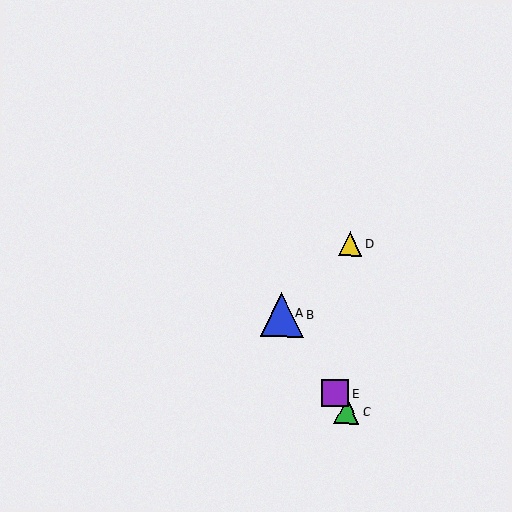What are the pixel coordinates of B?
Object B is at (282, 315).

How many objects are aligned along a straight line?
4 objects (A, B, C, E) are aligned along a straight line.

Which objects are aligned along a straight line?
Objects A, B, C, E are aligned along a straight line.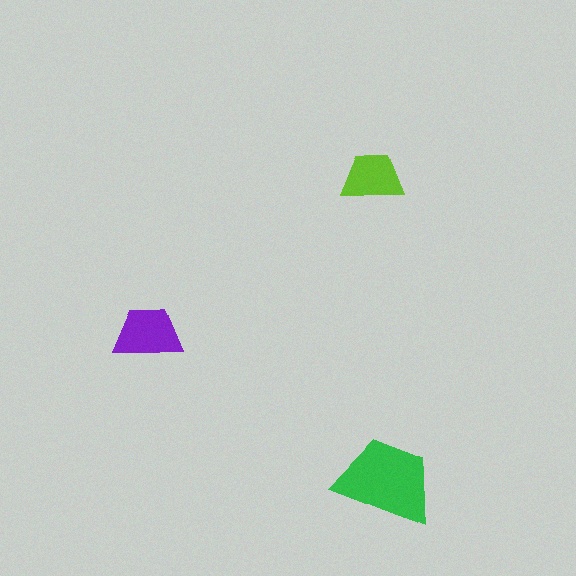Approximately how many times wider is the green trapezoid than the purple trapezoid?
About 1.5 times wider.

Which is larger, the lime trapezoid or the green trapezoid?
The green one.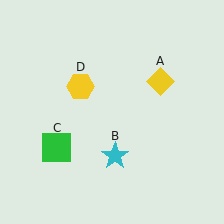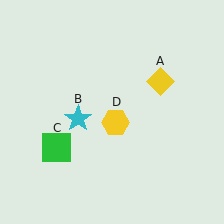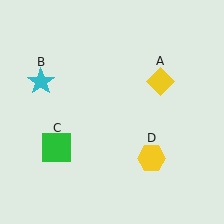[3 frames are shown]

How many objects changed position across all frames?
2 objects changed position: cyan star (object B), yellow hexagon (object D).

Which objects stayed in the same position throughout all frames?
Yellow diamond (object A) and green square (object C) remained stationary.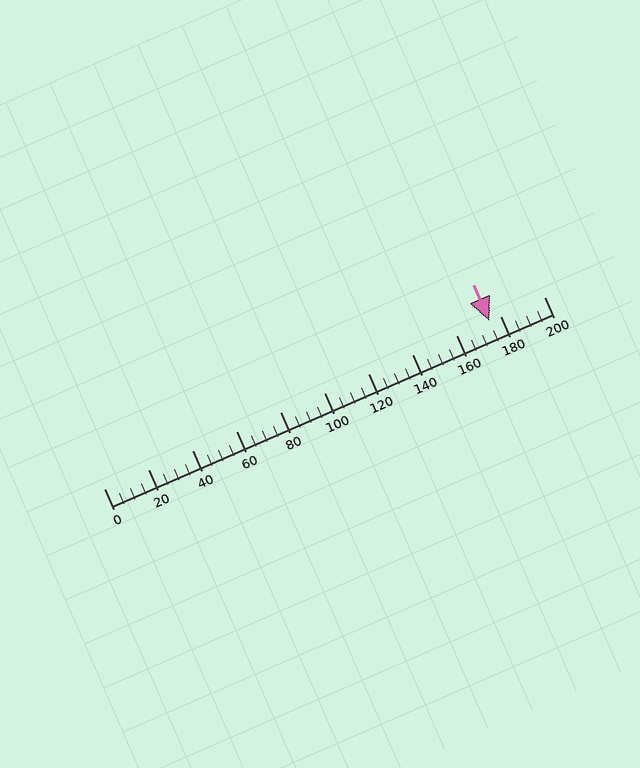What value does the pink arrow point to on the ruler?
The pink arrow points to approximately 175.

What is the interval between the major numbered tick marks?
The major tick marks are spaced 20 units apart.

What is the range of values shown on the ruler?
The ruler shows values from 0 to 200.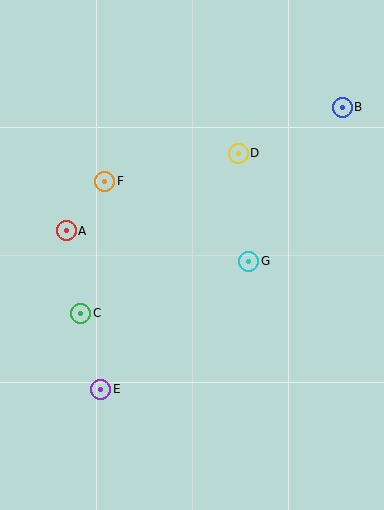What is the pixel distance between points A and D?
The distance between A and D is 189 pixels.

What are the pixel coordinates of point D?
Point D is at (238, 153).